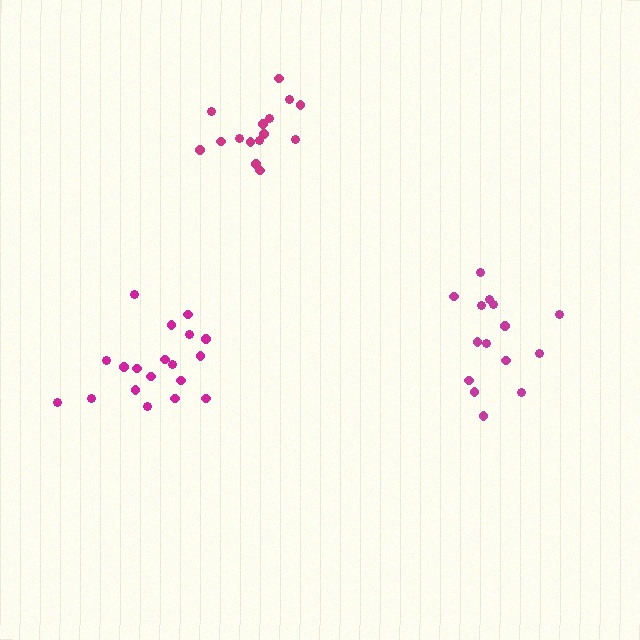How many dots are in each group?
Group 1: 15 dots, Group 2: 15 dots, Group 3: 19 dots (49 total).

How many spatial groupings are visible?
There are 3 spatial groupings.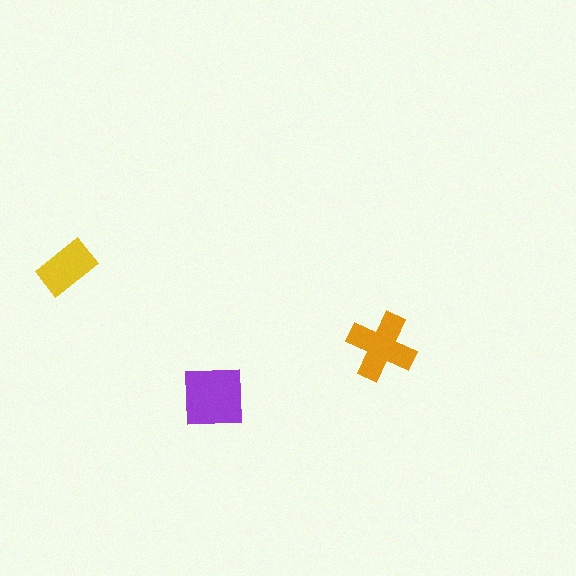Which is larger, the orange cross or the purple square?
The purple square.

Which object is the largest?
The purple square.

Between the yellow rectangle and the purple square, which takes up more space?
The purple square.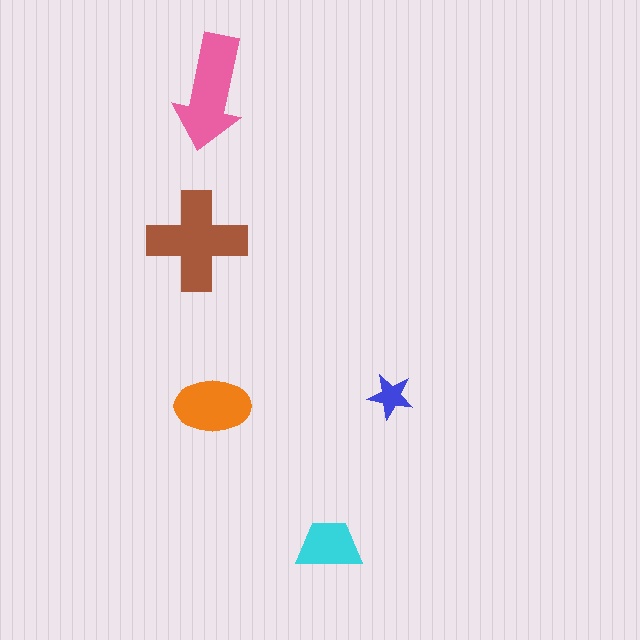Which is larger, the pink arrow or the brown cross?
The brown cross.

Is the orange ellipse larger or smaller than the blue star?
Larger.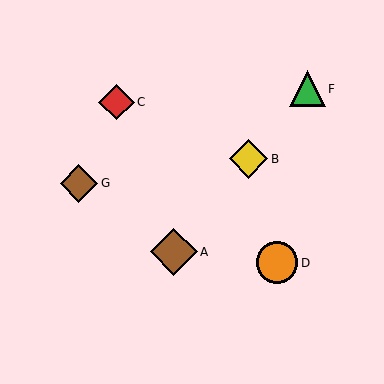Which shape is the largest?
The brown diamond (labeled A) is the largest.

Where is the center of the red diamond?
The center of the red diamond is at (117, 102).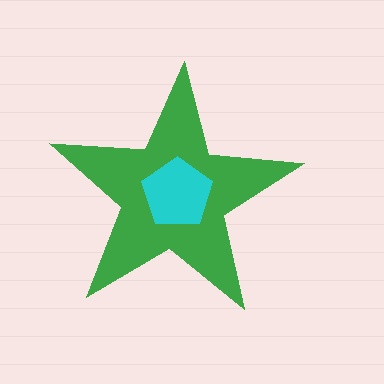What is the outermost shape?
The green star.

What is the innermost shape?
The cyan pentagon.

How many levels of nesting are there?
2.